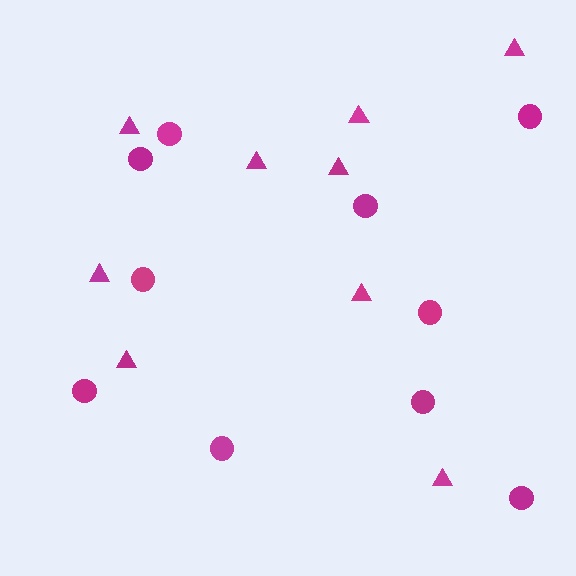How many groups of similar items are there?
There are 2 groups: one group of triangles (9) and one group of circles (10).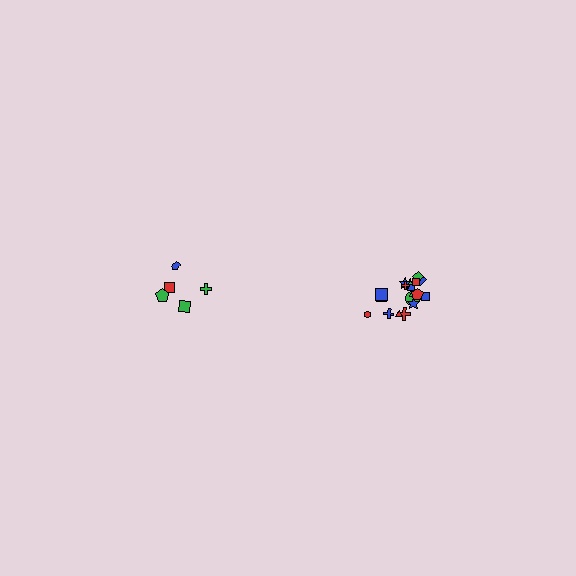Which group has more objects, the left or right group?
The right group.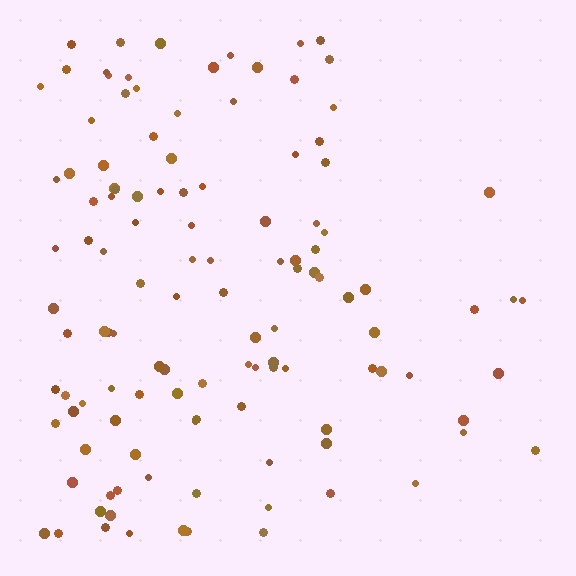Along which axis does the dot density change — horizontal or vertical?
Horizontal.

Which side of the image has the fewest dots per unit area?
The right.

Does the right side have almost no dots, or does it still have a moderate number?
Still a moderate number, just noticeably fewer than the left.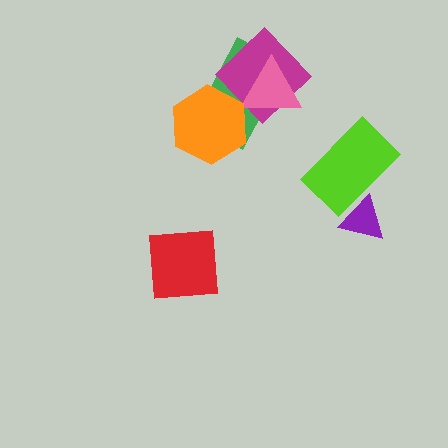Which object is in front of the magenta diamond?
The pink triangle is in front of the magenta diamond.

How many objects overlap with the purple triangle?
1 object overlaps with the purple triangle.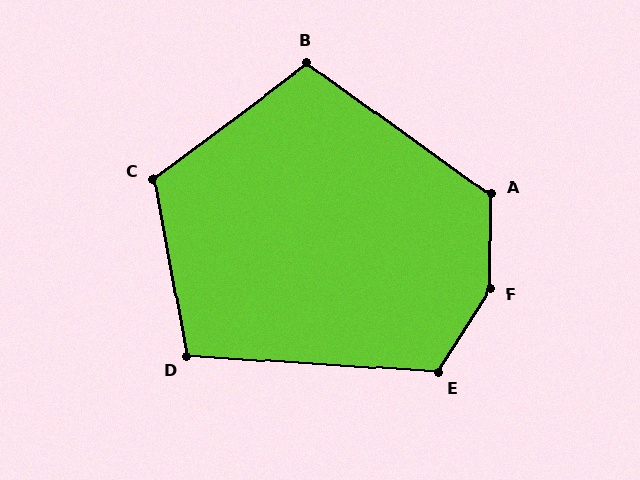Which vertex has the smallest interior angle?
D, at approximately 104 degrees.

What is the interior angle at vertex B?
Approximately 108 degrees (obtuse).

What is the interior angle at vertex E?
Approximately 119 degrees (obtuse).